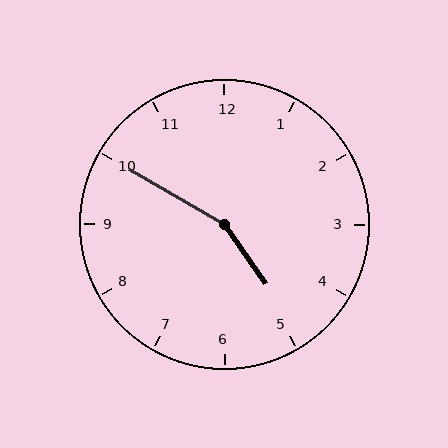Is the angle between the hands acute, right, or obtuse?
It is obtuse.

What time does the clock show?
4:50.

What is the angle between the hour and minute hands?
Approximately 155 degrees.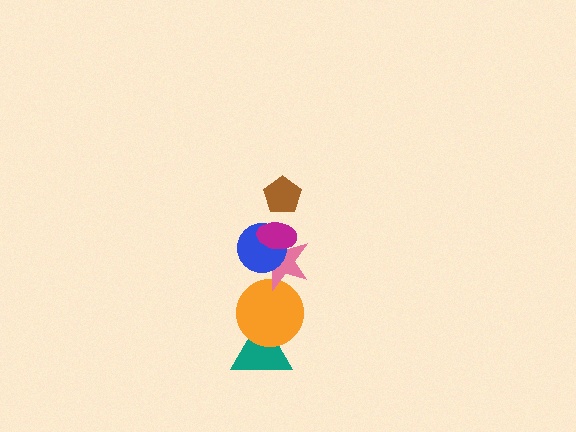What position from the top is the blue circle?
The blue circle is 3rd from the top.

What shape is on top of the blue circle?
The magenta ellipse is on top of the blue circle.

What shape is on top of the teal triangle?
The orange circle is on top of the teal triangle.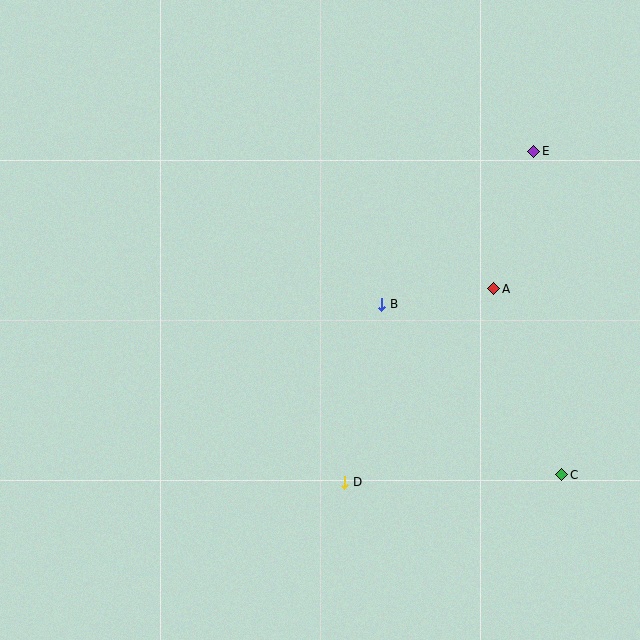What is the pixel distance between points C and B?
The distance between C and B is 248 pixels.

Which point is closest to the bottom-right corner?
Point C is closest to the bottom-right corner.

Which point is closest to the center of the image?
Point B at (382, 304) is closest to the center.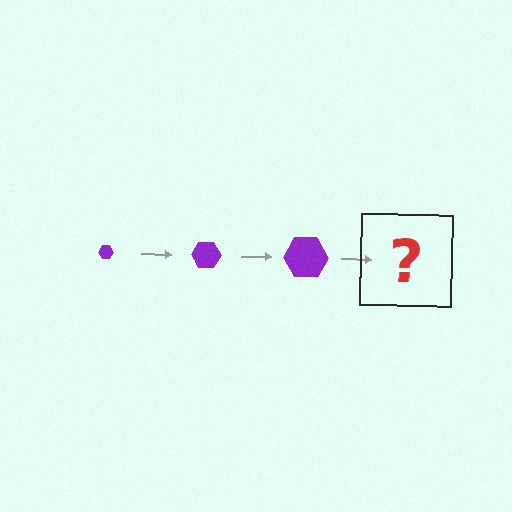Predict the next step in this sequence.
The next step is a purple hexagon, larger than the previous one.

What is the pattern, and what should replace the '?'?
The pattern is that the hexagon gets progressively larger each step. The '?' should be a purple hexagon, larger than the previous one.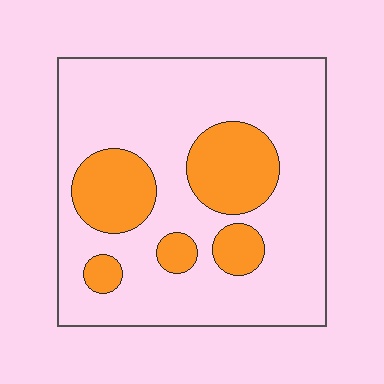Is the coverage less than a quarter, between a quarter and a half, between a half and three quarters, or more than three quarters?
Less than a quarter.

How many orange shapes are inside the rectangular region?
5.